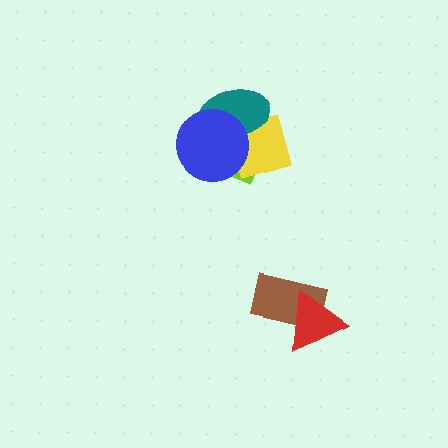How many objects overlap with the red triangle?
1 object overlaps with the red triangle.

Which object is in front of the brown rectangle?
The red triangle is in front of the brown rectangle.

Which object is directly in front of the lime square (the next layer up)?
The yellow diamond is directly in front of the lime square.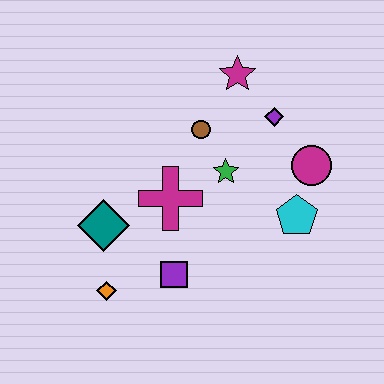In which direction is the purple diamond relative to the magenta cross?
The purple diamond is to the right of the magenta cross.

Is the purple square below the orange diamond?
No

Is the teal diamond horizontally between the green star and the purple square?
No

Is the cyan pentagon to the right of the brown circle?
Yes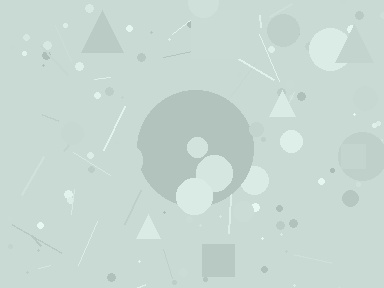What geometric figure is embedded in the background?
A circle is embedded in the background.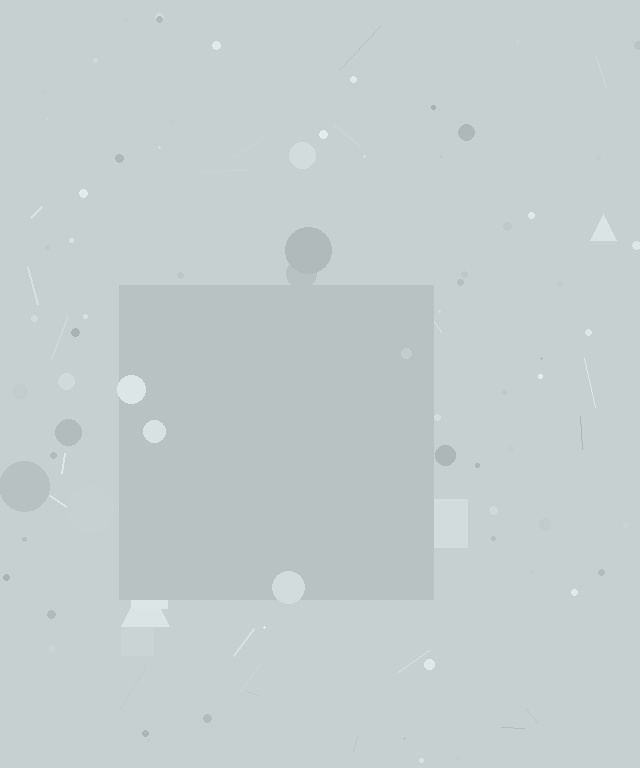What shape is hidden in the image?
A square is hidden in the image.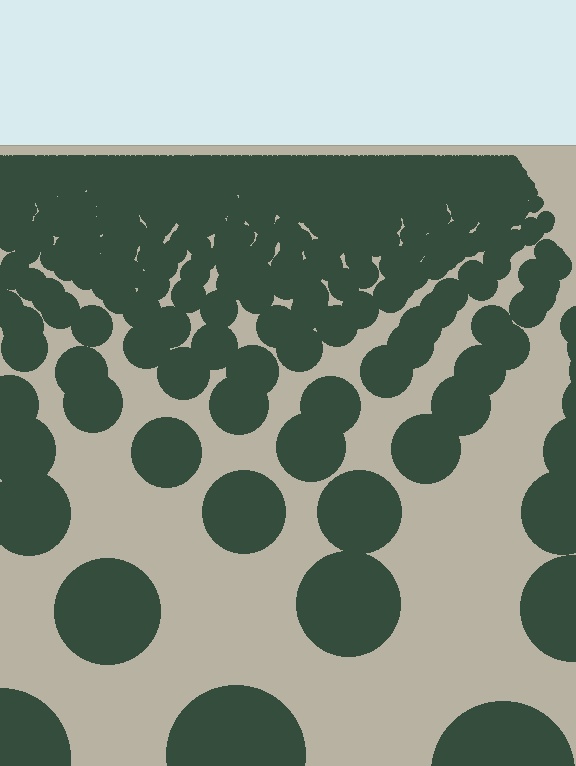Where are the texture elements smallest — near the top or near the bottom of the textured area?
Near the top.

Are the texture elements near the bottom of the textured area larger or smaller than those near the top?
Larger. Near the bottom, elements are closer to the viewer and appear at a bigger on-screen size.